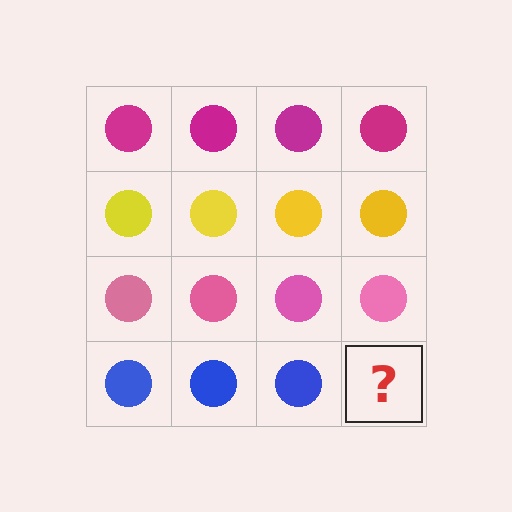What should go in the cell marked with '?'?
The missing cell should contain a blue circle.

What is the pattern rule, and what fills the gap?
The rule is that each row has a consistent color. The gap should be filled with a blue circle.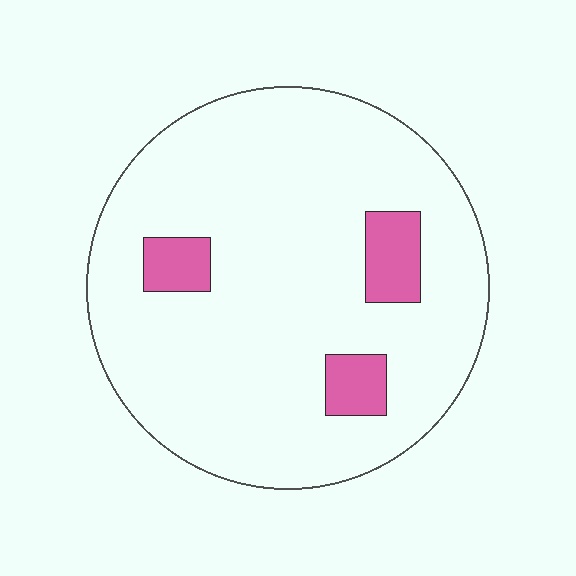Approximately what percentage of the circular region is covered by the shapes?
Approximately 10%.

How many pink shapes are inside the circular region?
3.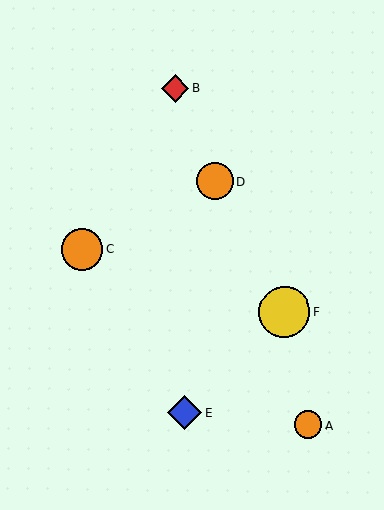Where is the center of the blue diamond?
The center of the blue diamond is at (185, 412).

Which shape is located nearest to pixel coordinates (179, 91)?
The red diamond (labeled B) at (175, 88) is nearest to that location.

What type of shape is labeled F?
Shape F is a yellow circle.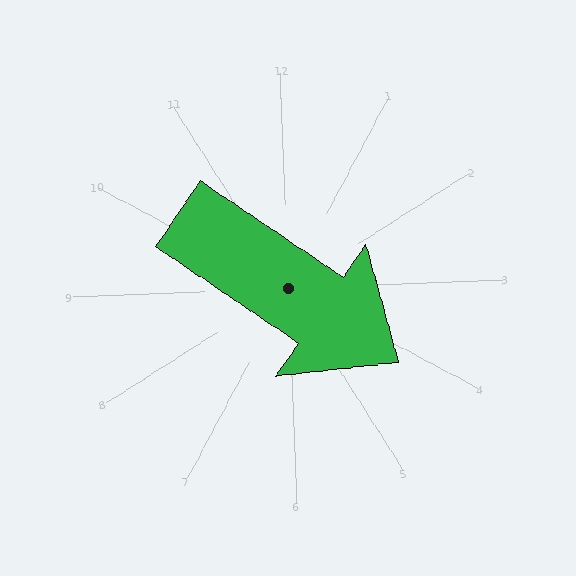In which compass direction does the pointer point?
Southeast.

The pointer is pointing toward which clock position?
Roughly 4 o'clock.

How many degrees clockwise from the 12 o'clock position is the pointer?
Approximately 126 degrees.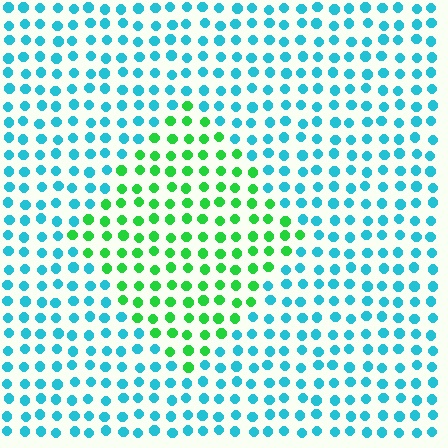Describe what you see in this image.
The image is filled with small cyan elements in a uniform arrangement. A diamond-shaped region is visible where the elements are tinted to a slightly different hue, forming a subtle color boundary.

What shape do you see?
I see a diamond.